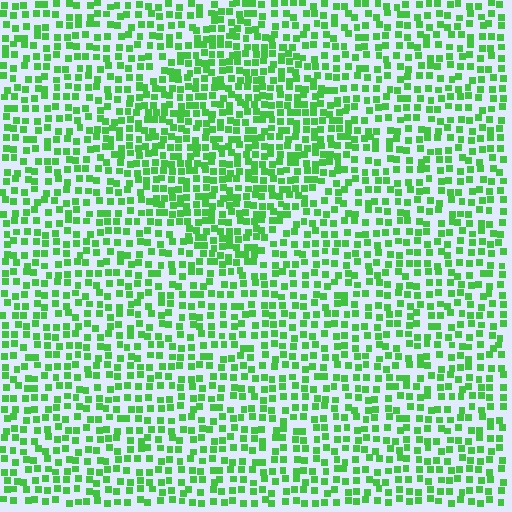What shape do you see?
I see a diamond.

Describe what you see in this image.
The image contains small green elements arranged at two different densities. A diamond-shaped region is visible where the elements are more densely packed than the surrounding area.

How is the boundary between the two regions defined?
The boundary is defined by a change in element density (approximately 1.5x ratio). All elements are the same color, size, and shape.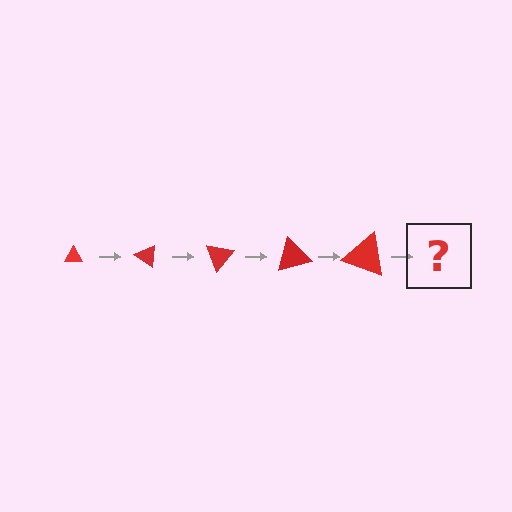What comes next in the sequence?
The next element should be a triangle, larger than the previous one and rotated 175 degrees from the start.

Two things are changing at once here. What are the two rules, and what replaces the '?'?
The two rules are that the triangle grows larger each step and it rotates 35 degrees each step. The '?' should be a triangle, larger than the previous one and rotated 175 degrees from the start.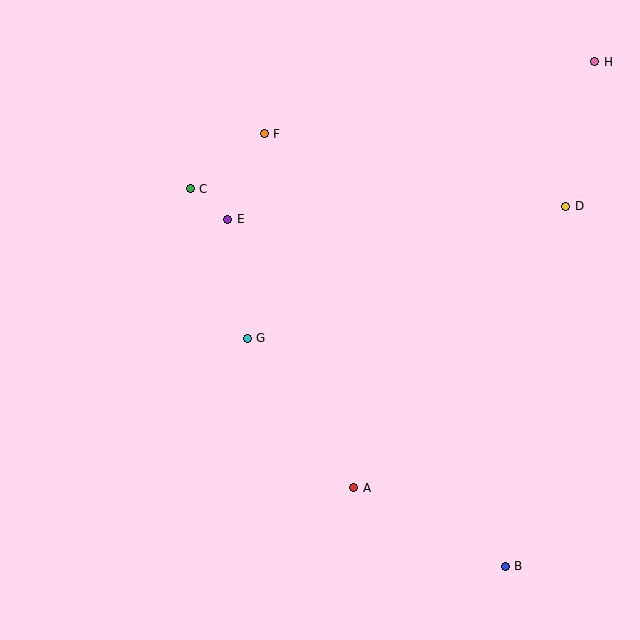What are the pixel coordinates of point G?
Point G is at (247, 338).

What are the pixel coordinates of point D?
Point D is at (566, 206).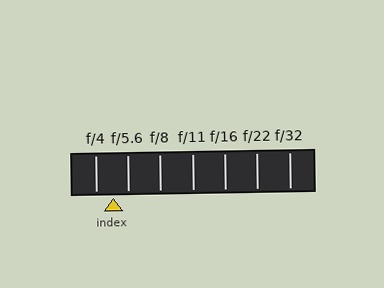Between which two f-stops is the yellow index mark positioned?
The index mark is between f/4 and f/5.6.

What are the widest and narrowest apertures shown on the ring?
The widest aperture shown is f/4 and the narrowest is f/32.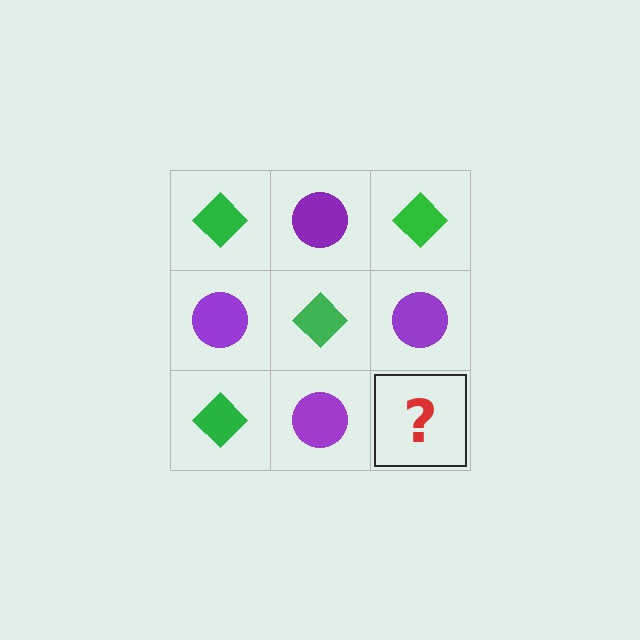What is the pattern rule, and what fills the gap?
The rule is that it alternates green diamond and purple circle in a checkerboard pattern. The gap should be filled with a green diamond.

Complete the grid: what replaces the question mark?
The question mark should be replaced with a green diamond.